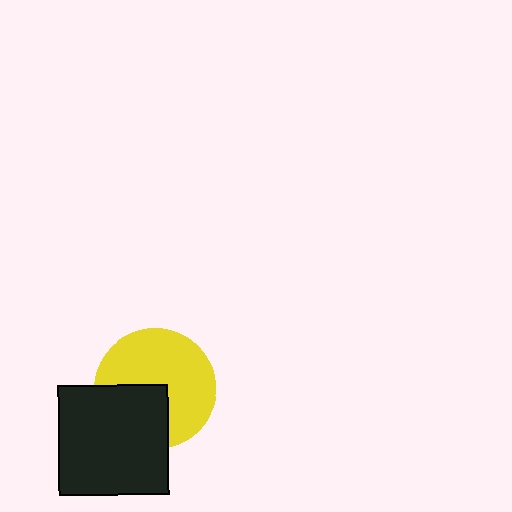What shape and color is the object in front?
The object in front is a black square.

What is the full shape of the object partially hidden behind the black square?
The partially hidden object is a yellow circle.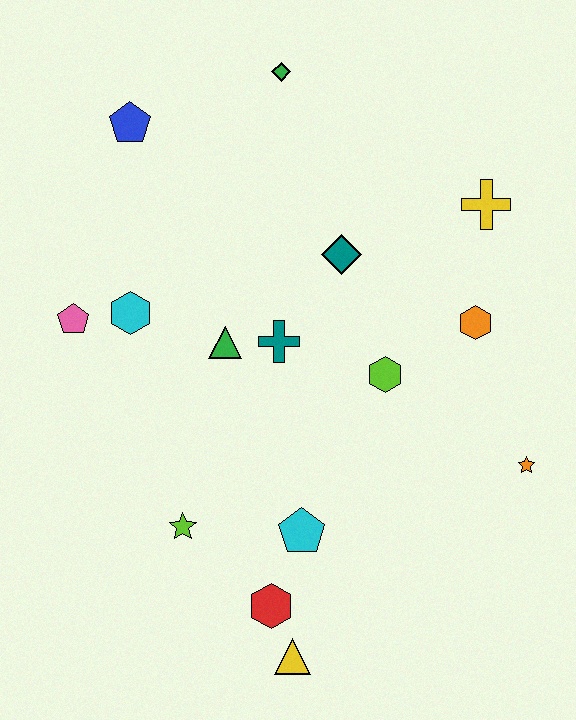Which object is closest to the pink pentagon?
The cyan hexagon is closest to the pink pentagon.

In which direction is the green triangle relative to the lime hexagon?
The green triangle is to the left of the lime hexagon.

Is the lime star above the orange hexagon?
No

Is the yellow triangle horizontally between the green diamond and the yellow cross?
Yes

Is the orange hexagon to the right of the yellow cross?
No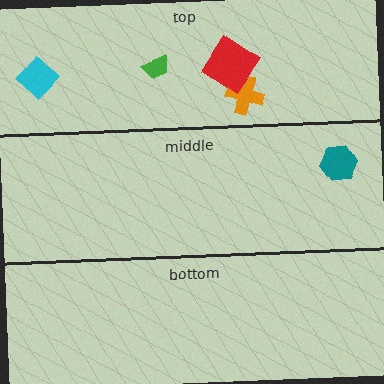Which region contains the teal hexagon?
The middle region.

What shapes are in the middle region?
The teal hexagon.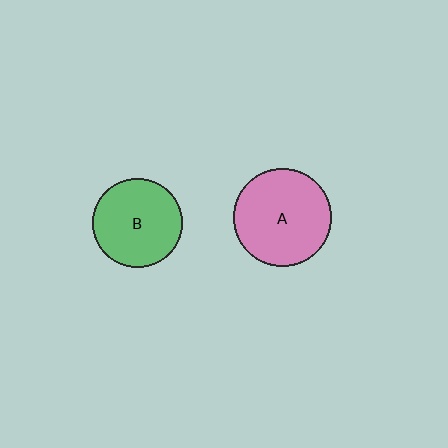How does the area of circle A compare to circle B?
Approximately 1.2 times.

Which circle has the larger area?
Circle A (pink).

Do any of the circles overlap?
No, none of the circles overlap.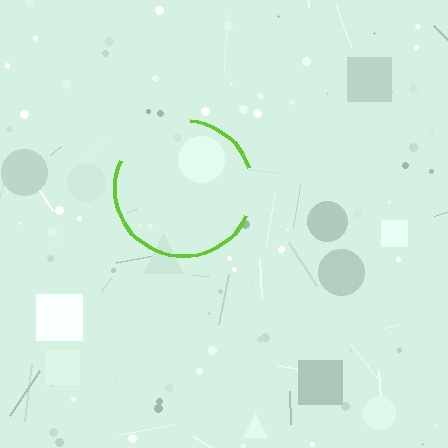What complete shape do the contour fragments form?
The contour fragments form a circle.